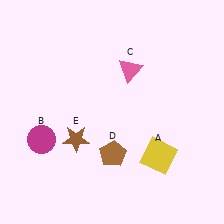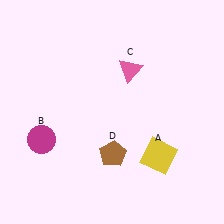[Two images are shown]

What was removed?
The brown star (E) was removed in Image 2.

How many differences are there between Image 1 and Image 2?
There is 1 difference between the two images.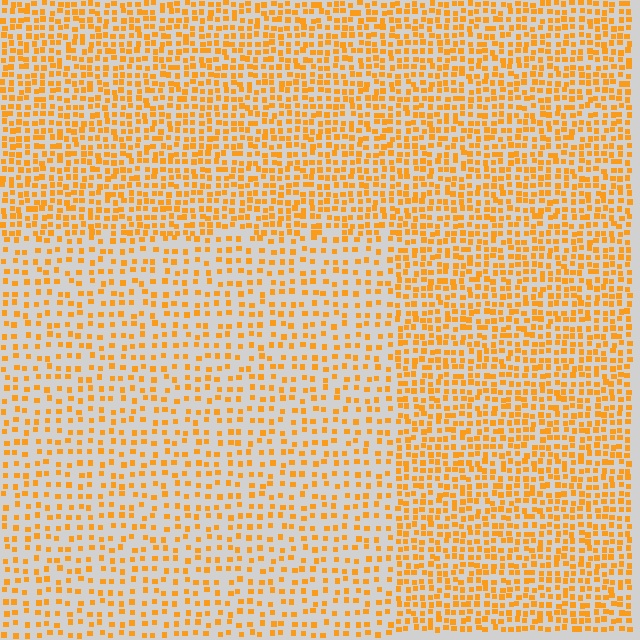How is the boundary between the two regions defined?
The boundary is defined by a change in element density (approximately 1.8x ratio). All elements are the same color, size, and shape.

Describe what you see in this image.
The image contains small orange elements arranged at two different densities. A rectangle-shaped region is visible where the elements are less densely packed than the surrounding area.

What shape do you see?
I see a rectangle.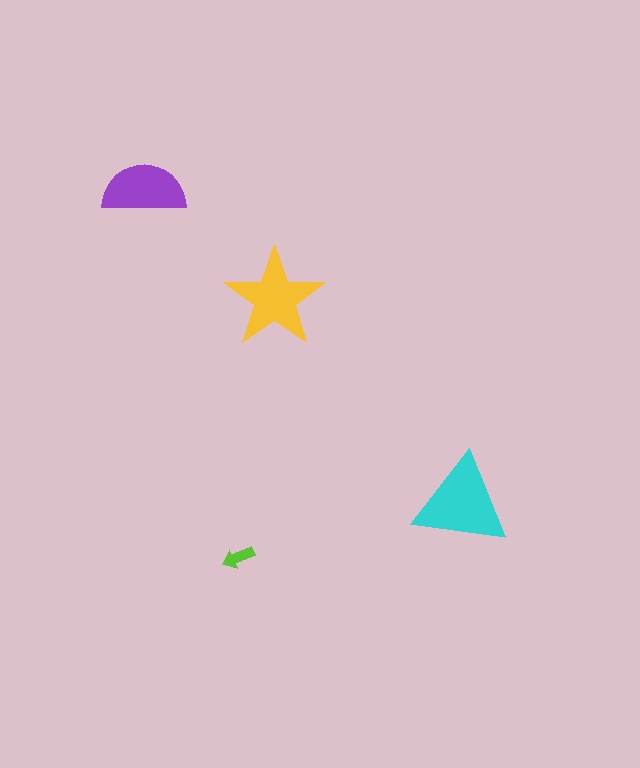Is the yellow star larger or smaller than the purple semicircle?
Larger.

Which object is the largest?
The cyan triangle.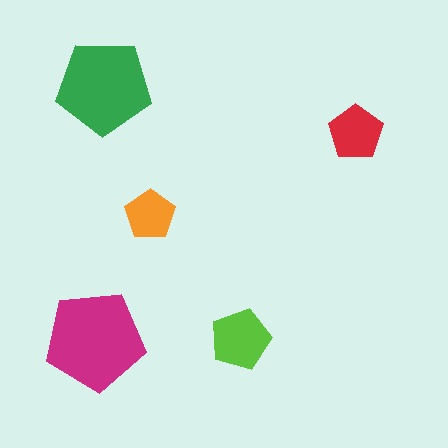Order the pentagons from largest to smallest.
the magenta one, the green one, the lime one, the red one, the orange one.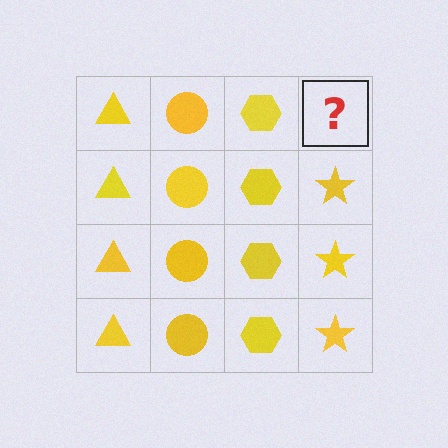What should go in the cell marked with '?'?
The missing cell should contain a yellow star.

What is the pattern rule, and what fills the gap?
The rule is that each column has a consistent shape. The gap should be filled with a yellow star.